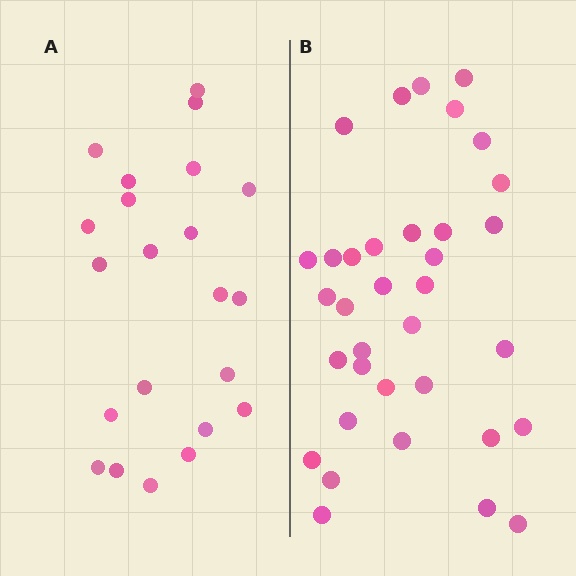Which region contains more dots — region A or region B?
Region B (the right region) has more dots.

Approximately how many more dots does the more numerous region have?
Region B has approximately 15 more dots than region A.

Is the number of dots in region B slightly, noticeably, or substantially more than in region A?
Region B has substantially more. The ratio is roughly 1.6 to 1.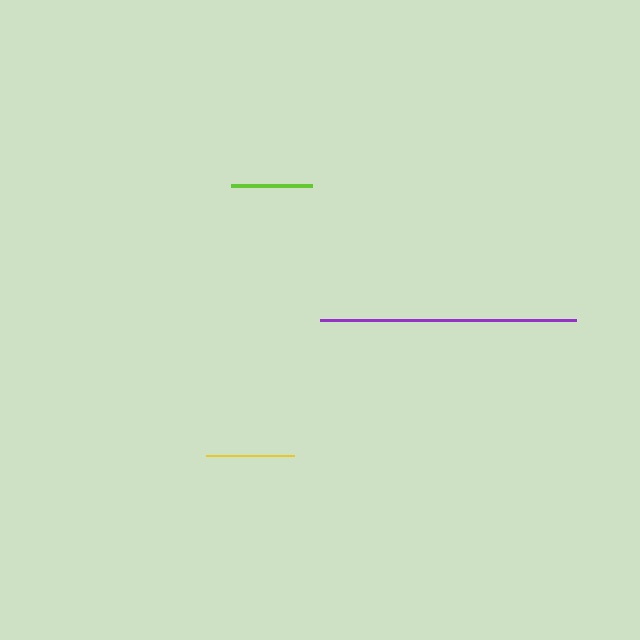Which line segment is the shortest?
The lime line is the shortest at approximately 80 pixels.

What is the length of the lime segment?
The lime segment is approximately 80 pixels long.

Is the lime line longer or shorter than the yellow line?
The yellow line is longer than the lime line.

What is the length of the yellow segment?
The yellow segment is approximately 88 pixels long.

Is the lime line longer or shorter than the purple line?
The purple line is longer than the lime line.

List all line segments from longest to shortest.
From longest to shortest: purple, yellow, lime.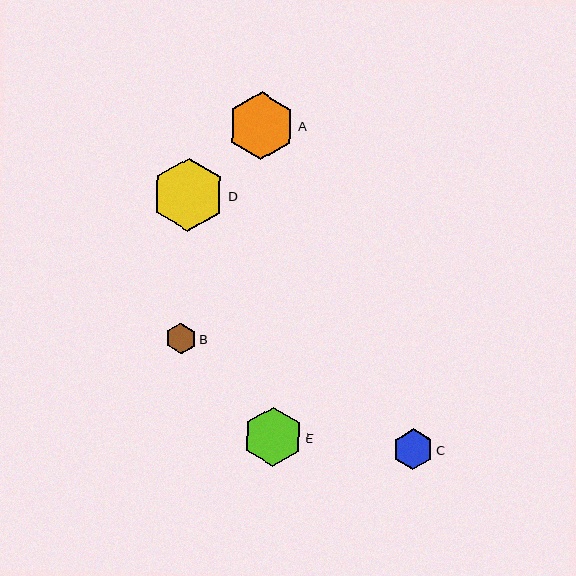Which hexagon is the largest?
Hexagon D is the largest with a size of approximately 73 pixels.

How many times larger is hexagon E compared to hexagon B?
Hexagon E is approximately 1.9 times the size of hexagon B.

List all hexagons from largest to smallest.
From largest to smallest: D, A, E, C, B.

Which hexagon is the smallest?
Hexagon B is the smallest with a size of approximately 31 pixels.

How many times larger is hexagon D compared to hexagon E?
Hexagon D is approximately 1.2 times the size of hexagon E.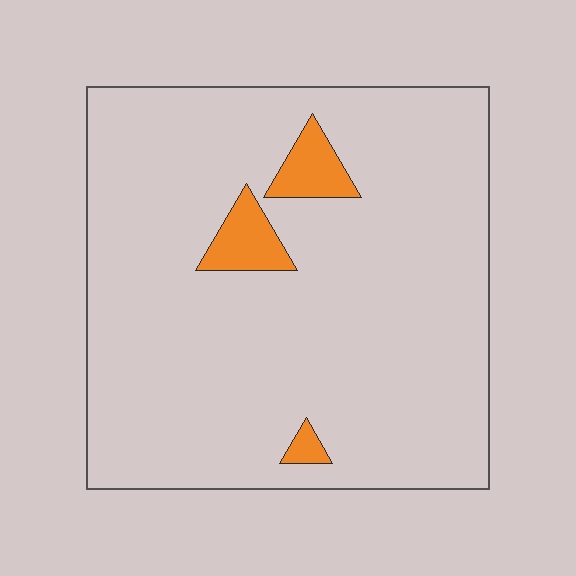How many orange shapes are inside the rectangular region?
3.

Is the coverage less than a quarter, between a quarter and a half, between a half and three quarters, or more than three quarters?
Less than a quarter.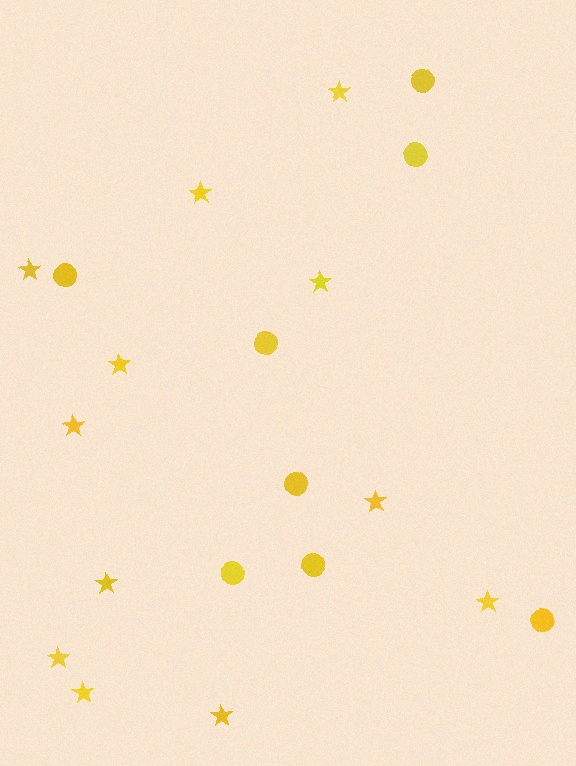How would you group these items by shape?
There are 2 groups: one group of stars (12) and one group of circles (8).